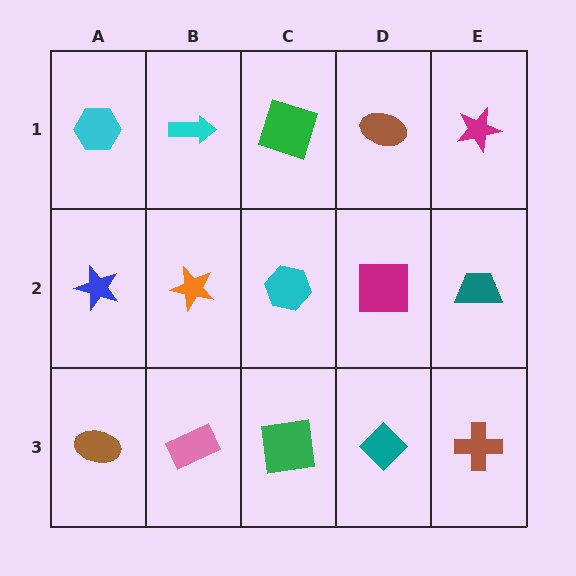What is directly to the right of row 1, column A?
A cyan arrow.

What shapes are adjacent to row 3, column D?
A magenta square (row 2, column D), a green square (row 3, column C), a brown cross (row 3, column E).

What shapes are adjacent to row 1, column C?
A cyan hexagon (row 2, column C), a cyan arrow (row 1, column B), a brown ellipse (row 1, column D).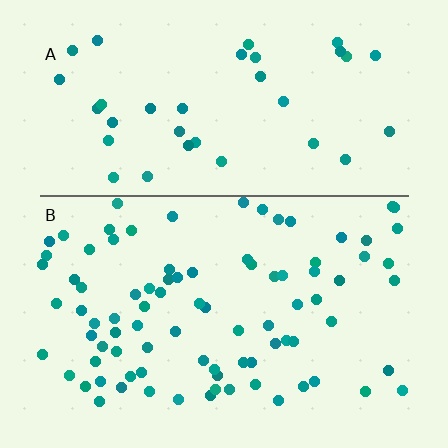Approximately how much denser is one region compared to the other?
Approximately 2.3× — region B over region A.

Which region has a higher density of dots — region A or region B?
B (the bottom).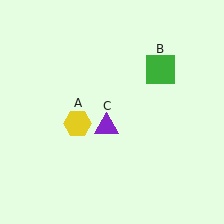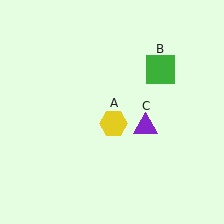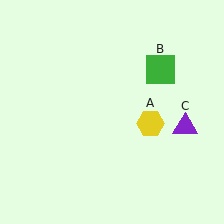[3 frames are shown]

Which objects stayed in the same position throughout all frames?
Green square (object B) remained stationary.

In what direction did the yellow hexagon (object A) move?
The yellow hexagon (object A) moved right.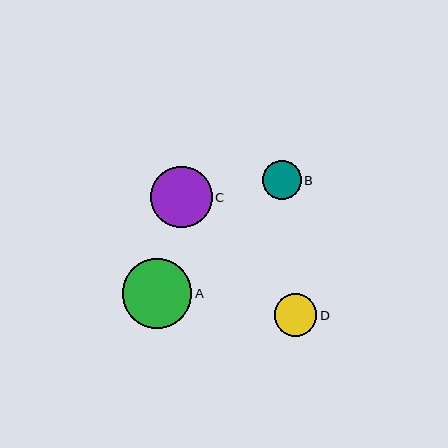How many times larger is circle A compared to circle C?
Circle A is approximately 1.1 times the size of circle C.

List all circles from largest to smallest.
From largest to smallest: A, C, D, B.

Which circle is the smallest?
Circle B is the smallest with a size of approximately 39 pixels.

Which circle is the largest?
Circle A is the largest with a size of approximately 69 pixels.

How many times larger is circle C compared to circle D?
Circle C is approximately 1.4 times the size of circle D.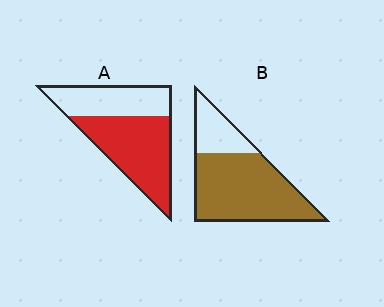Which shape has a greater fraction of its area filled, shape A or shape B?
Shape B.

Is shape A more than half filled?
Yes.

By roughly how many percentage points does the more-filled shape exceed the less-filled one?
By roughly 15 percentage points (B over A).